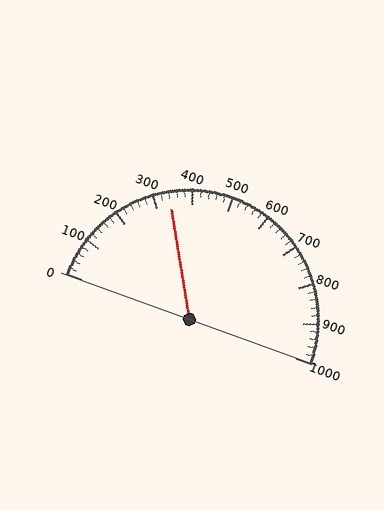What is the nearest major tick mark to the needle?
The nearest major tick mark is 300.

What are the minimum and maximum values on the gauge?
The gauge ranges from 0 to 1000.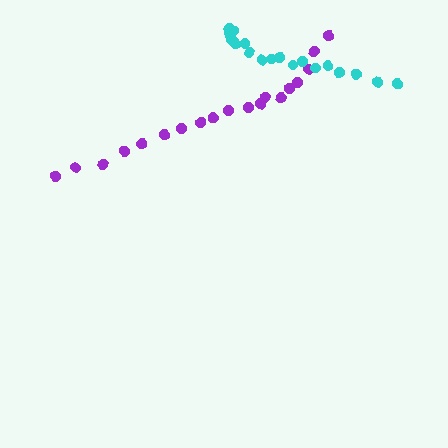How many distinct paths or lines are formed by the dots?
There are 2 distinct paths.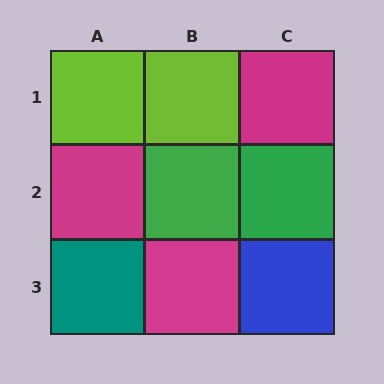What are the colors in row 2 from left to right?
Magenta, green, green.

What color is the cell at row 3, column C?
Blue.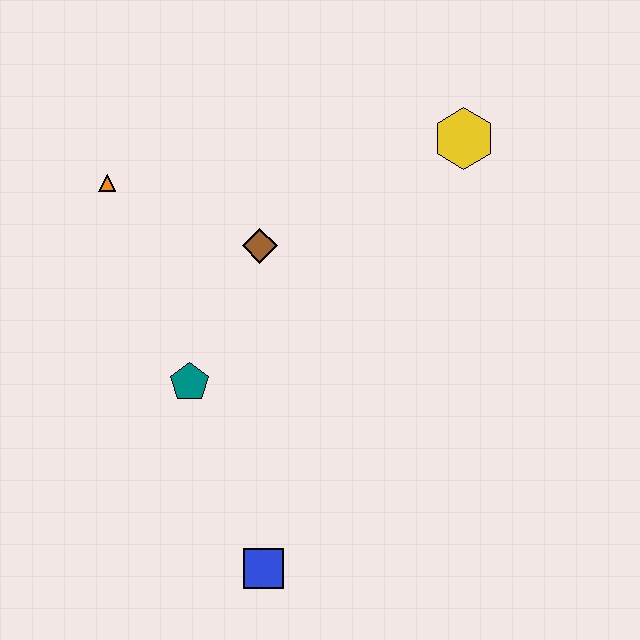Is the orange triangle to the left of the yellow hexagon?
Yes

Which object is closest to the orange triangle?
The brown diamond is closest to the orange triangle.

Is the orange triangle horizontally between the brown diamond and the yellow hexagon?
No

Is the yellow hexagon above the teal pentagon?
Yes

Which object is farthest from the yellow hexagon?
The blue square is farthest from the yellow hexagon.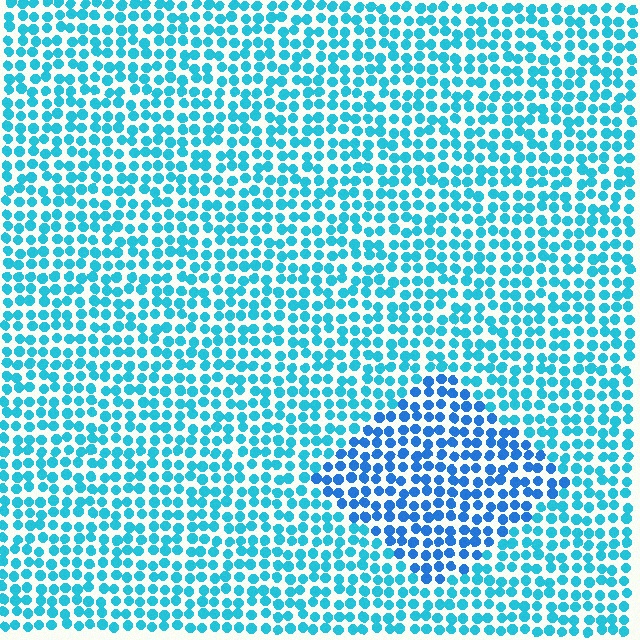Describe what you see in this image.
The image is filled with small cyan elements in a uniform arrangement. A diamond-shaped region is visible where the elements are tinted to a slightly different hue, forming a subtle color boundary.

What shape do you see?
I see a diamond.